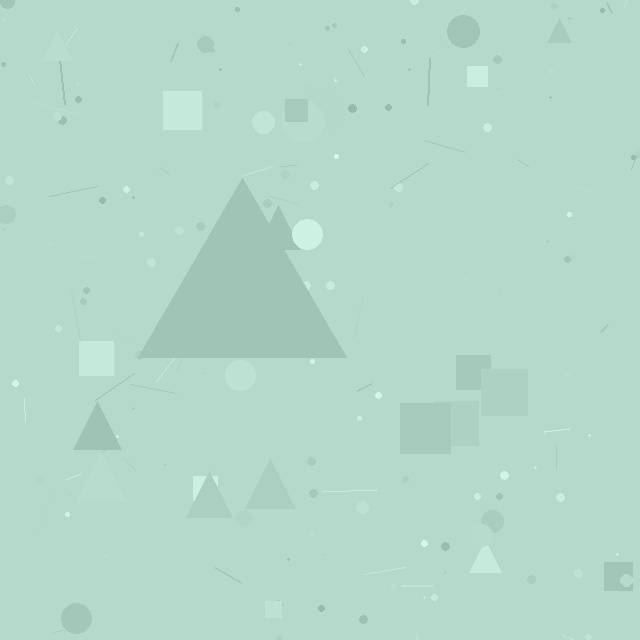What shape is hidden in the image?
A triangle is hidden in the image.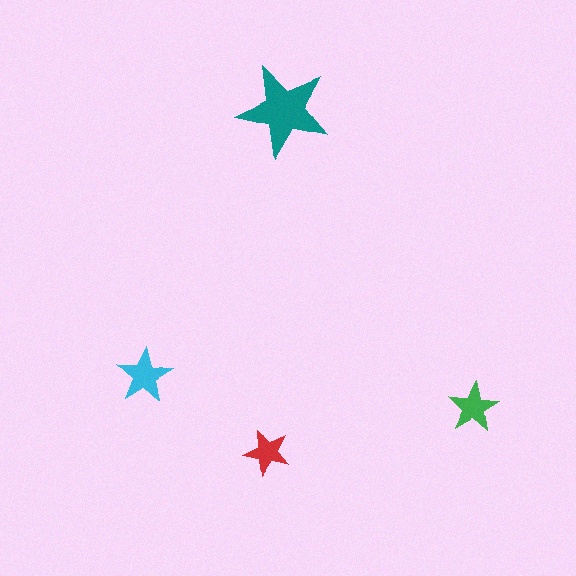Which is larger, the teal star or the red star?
The teal one.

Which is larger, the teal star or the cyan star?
The teal one.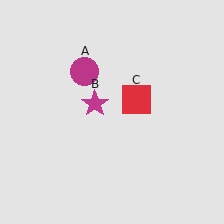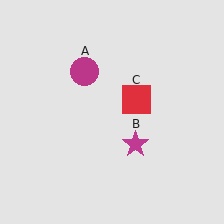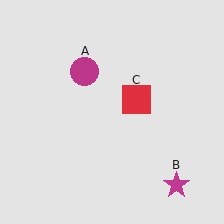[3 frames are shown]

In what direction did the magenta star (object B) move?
The magenta star (object B) moved down and to the right.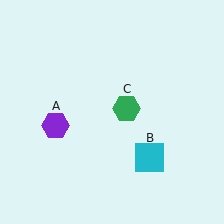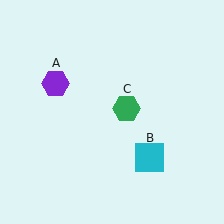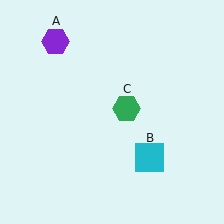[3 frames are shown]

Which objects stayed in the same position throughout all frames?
Cyan square (object B) and green hexagon (object C) remained stationary.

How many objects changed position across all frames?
1 object changed position: purple hexagon (object A).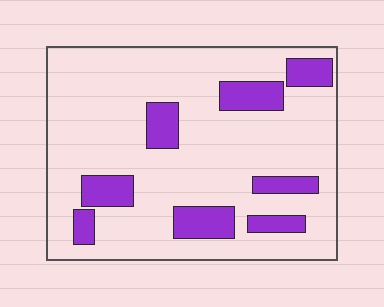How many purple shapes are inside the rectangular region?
8.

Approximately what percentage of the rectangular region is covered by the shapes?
Approximately 20%.